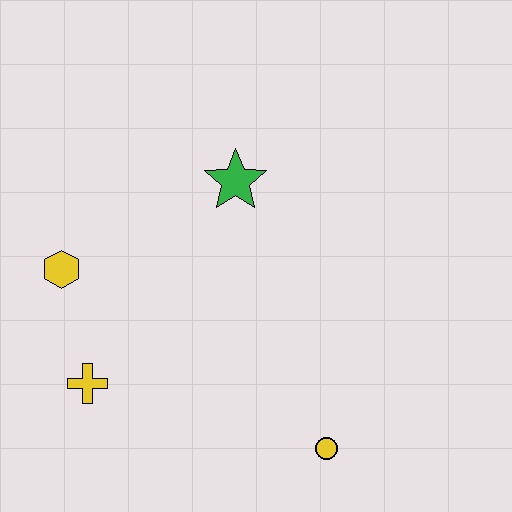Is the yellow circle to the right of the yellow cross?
Yes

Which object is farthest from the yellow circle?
The yellow hexagon is farthest from the yellow circle.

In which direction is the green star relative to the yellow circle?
The green star is above the yellow circle.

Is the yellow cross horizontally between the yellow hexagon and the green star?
Yes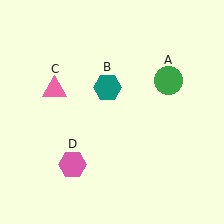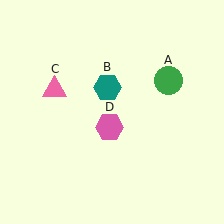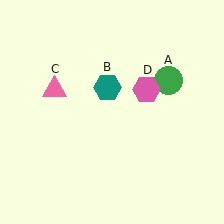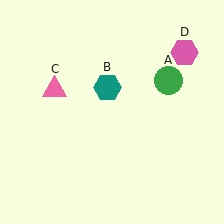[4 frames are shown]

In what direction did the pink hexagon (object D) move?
The pink hexagon (object D) moved up and to the right.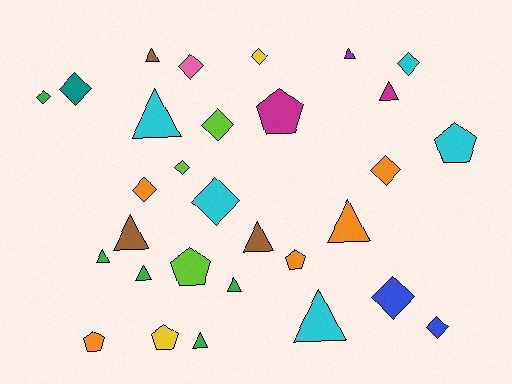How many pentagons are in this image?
There are 6 pentagons.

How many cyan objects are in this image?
There are 5 cyan objects.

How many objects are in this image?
There are 30 objects.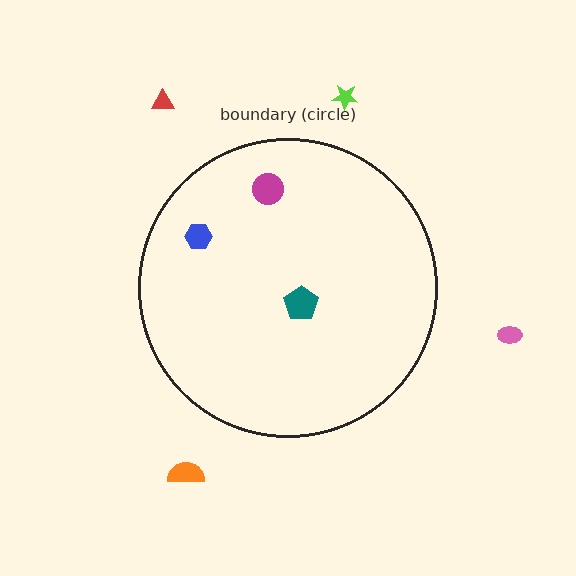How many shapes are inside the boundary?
3 inside, 4 outside.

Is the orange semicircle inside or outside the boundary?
Outside.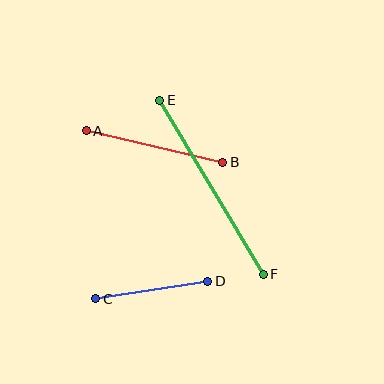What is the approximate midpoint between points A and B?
The midpoint is at approximately (154, 147) pixels.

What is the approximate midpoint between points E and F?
The midpoint is at approximately (211, 187) pixels.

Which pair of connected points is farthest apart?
Points E and F are farthest apart.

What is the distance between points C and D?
The distance is approximately 113 pixels.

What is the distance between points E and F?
The distance is approximately 202 pixels.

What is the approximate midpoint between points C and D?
The midpoint is at approximately (152, 290) pixels.